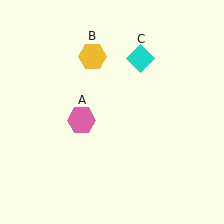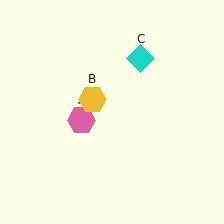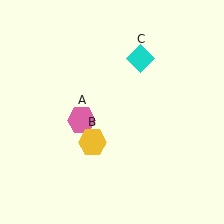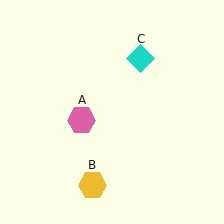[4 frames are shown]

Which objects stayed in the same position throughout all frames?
Pink hexagon (object A) and cyan diamond (object C) remained stationary.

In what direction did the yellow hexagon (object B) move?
The yellow hexagon (object B) moved down.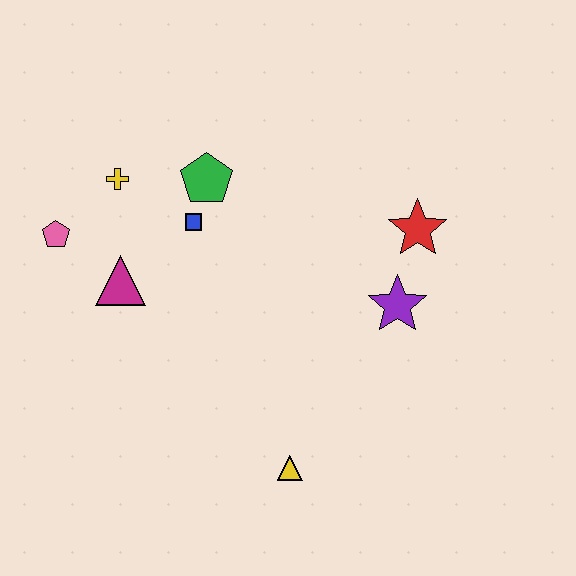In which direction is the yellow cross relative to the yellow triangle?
The yellow cross is above the yellow triangle.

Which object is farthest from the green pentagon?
The yellow triangle is farthest from the green pentagon.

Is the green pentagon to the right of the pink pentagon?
Yes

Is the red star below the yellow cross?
Yes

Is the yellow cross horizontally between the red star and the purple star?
No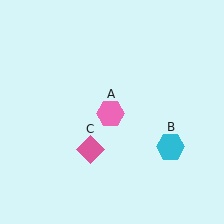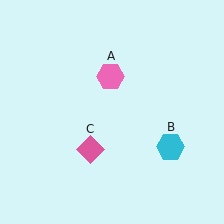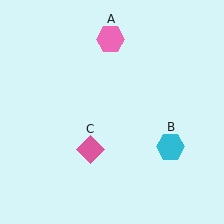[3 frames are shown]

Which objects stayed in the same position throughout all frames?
Cyan hexagon (object B) and pink diamond (object C) remained stationary.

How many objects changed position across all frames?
1 object changed position: pink hexagon (object A).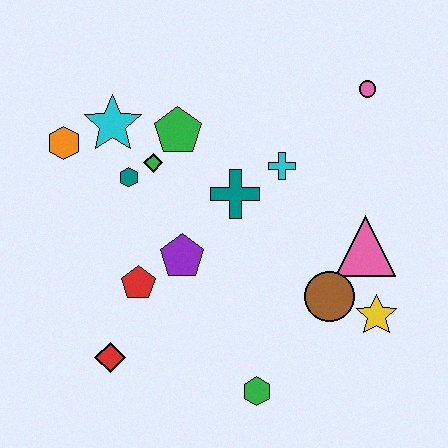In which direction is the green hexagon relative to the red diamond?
The green hexagon is to the right of the red diamond.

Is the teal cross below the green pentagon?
Yes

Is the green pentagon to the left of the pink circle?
Yes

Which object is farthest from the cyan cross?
The red diamond is farthest from the cyan cross.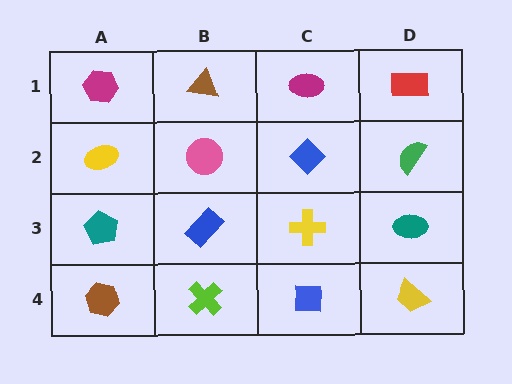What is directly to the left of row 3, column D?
A yellow cross.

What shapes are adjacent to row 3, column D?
A green semicircle (row 2, column D), a yellow trapezoid (row 4, column D), a yellow cross (row 3, column C).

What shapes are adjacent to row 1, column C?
A blue diamond (row 2, column C), a brown triangle (row 1, column B), a red rectangle (row 1, column D).